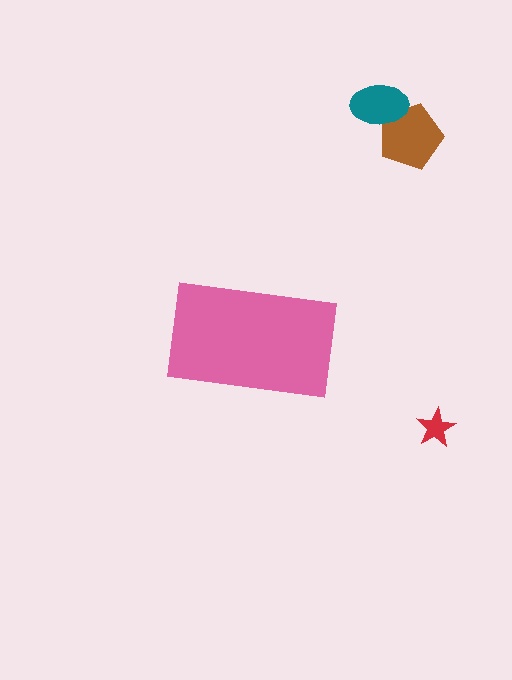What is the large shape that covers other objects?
A pink rectangle.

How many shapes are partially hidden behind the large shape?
0 shapes are partially hidden.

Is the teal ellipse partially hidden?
No, the teal ellipse is fully visible.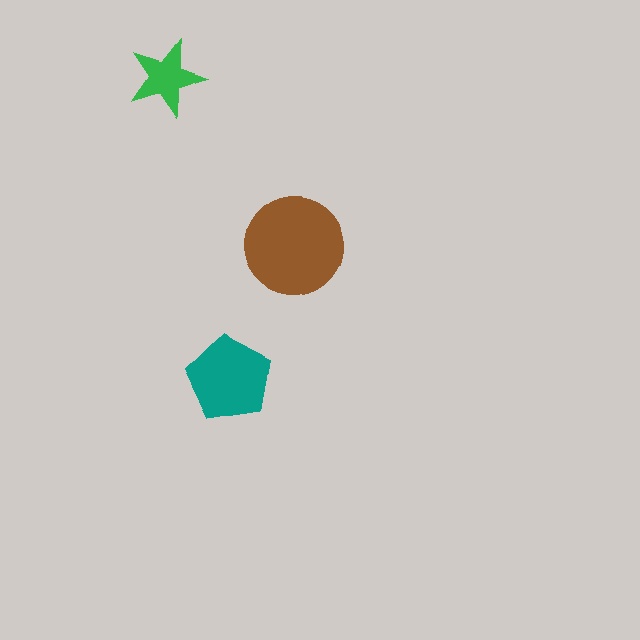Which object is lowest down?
The teal pentagon is bottommost.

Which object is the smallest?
The green star.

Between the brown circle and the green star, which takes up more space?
The brown circle.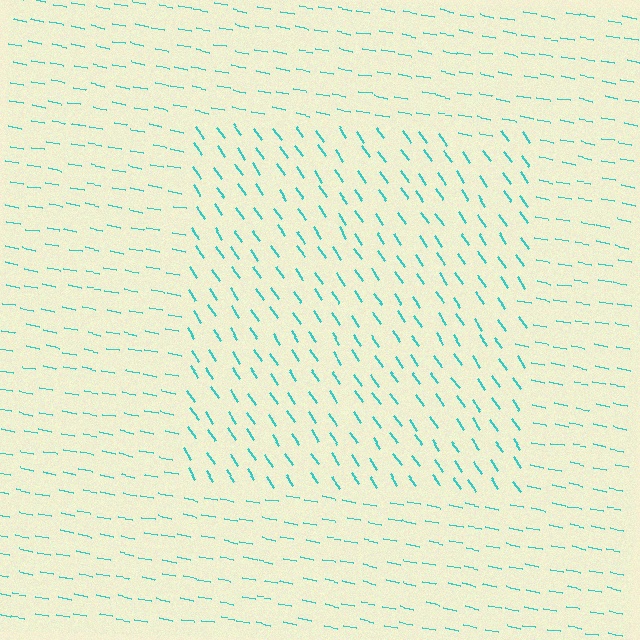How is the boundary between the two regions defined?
The boundary is defined purely by a change in line orientation (approximately 45 degrees difference). All lines are the same color and thickness.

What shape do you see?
I see a rectangle.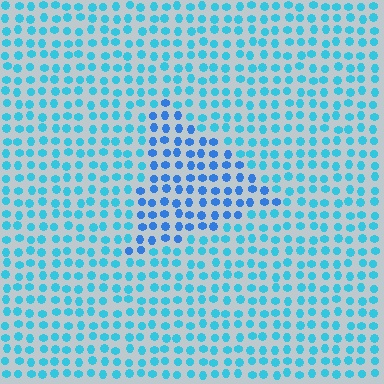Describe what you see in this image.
The image is filled with small cyan elements in a uniform arrangement. A triangle-shaped region is visible where the elements are tinted to a slightly different hue, forming a subtle color boundary.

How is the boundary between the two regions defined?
The boundary is defined purely by a slight shift in hue (about 26 degrees). Spacing, size, and orientation are identical on both sides.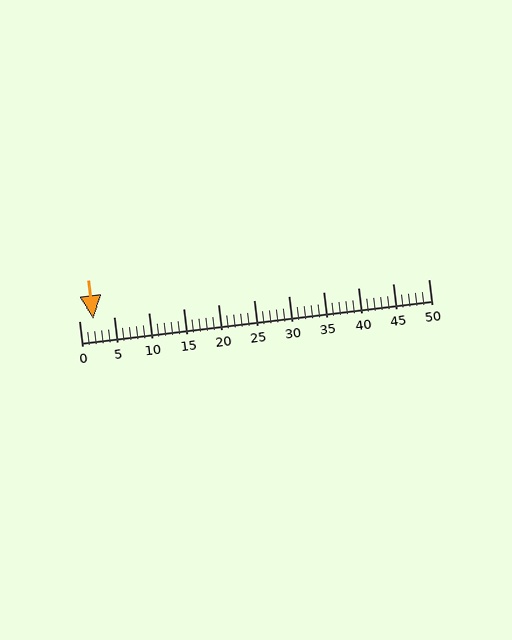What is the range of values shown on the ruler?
The ruler shows values from 0 to 50.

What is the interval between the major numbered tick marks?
The major tick marks are spaced 5 units apart.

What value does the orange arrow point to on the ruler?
The orange arrow points to approximately 2.